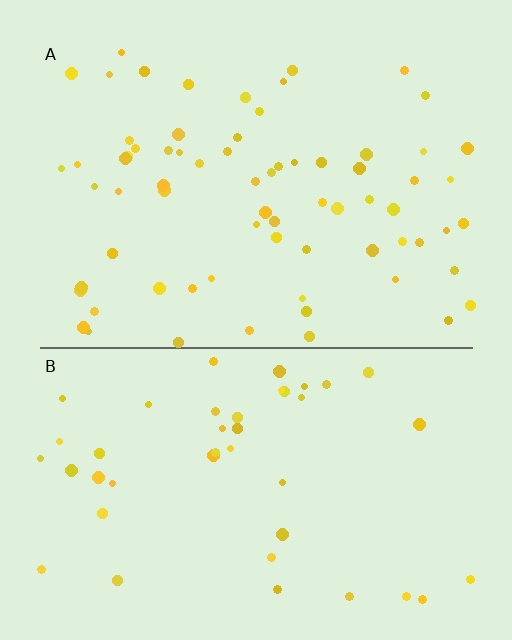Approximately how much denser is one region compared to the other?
Approximately 1.6× — region A over region B.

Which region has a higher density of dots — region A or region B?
A (the top).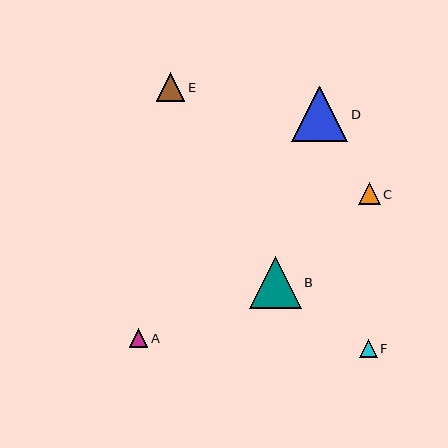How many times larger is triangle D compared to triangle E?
Triangle D is approximately 2.0 times the size of triangle E.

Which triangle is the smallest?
Triangle F is the smallest with a size of approximately 18 pixels.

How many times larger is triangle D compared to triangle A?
Triangle D is approximately 3.0 times the size of triangle A.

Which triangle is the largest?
Triangle D is the largest with a size of approximately 56 pixels.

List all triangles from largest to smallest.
From largest to smallest: D, B, E, C, A, F.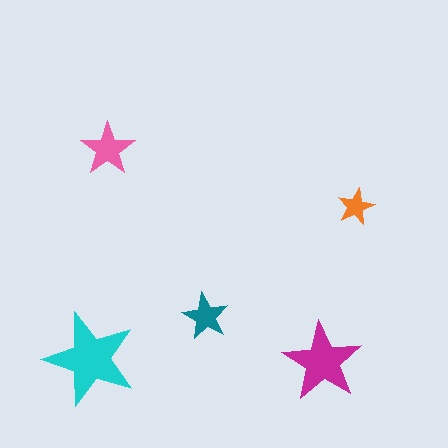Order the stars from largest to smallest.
the cyan one, the magenta one, the pink one, the teal one, the orange one.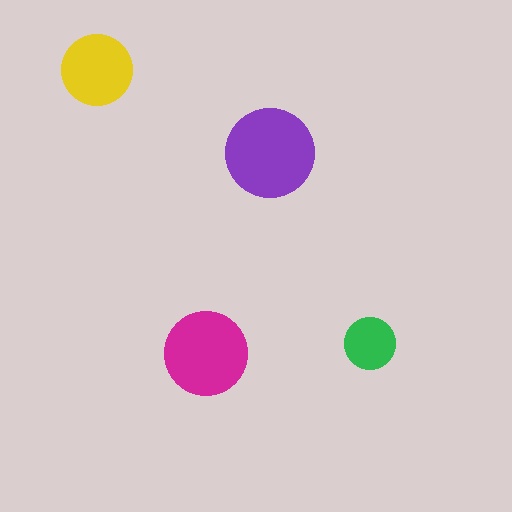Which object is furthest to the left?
The yellow circle is leftmost.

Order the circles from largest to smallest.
the purple one, the magenta one, the yellow one, the green one.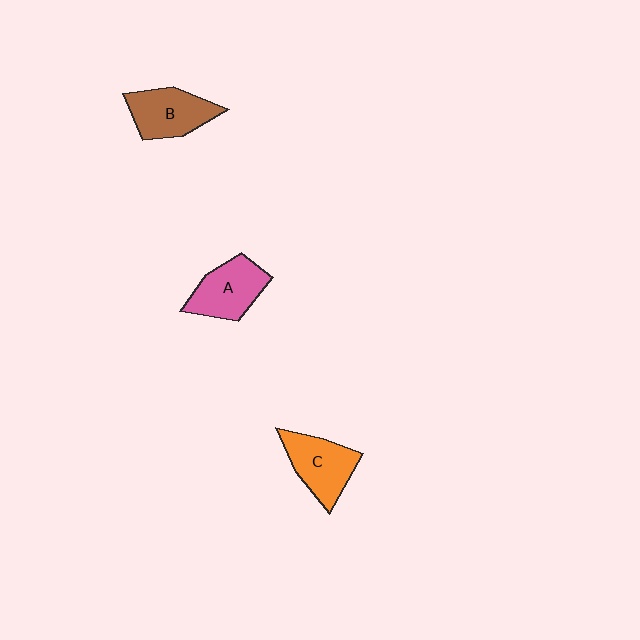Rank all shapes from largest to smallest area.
From largest to smallest: C (orange), B (brown), A (pink).